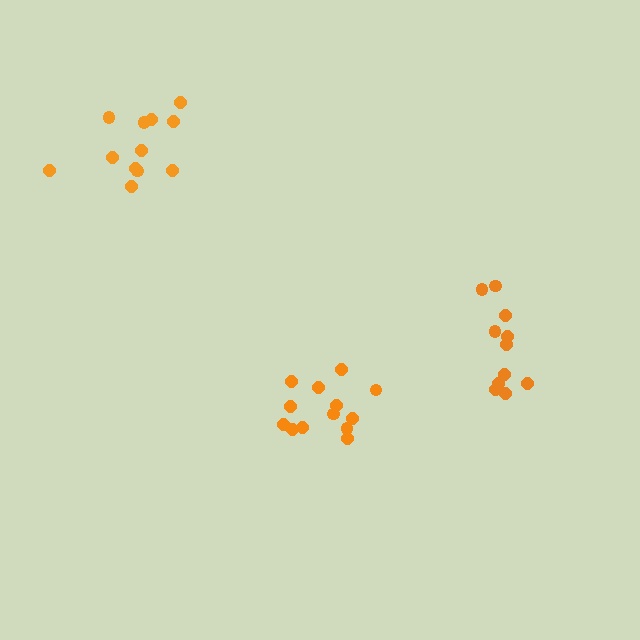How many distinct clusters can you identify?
There are 3 distinct clusters.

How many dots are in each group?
Group 1: 13 dots, Group 2: 11 dots, Group 3: 12 dots (36 total).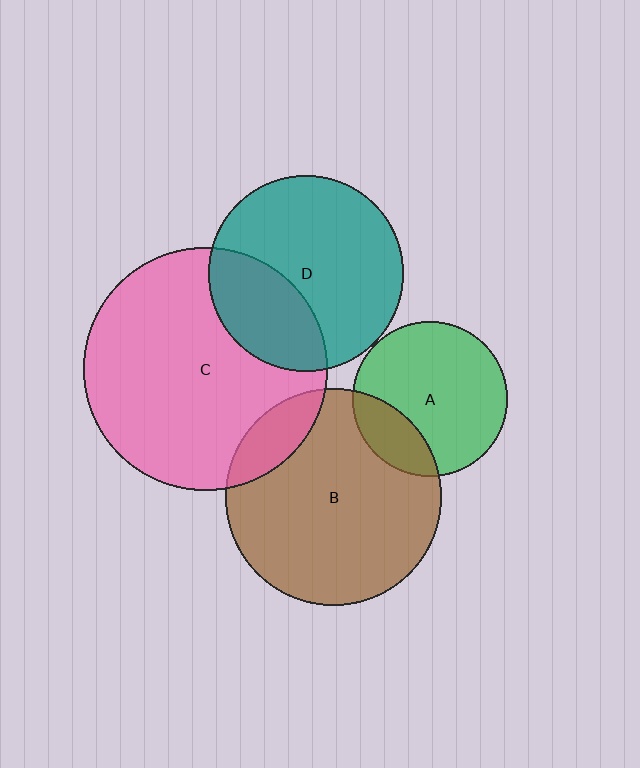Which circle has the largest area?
Circle C (pink).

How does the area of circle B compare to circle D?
Approximately 1.2 times.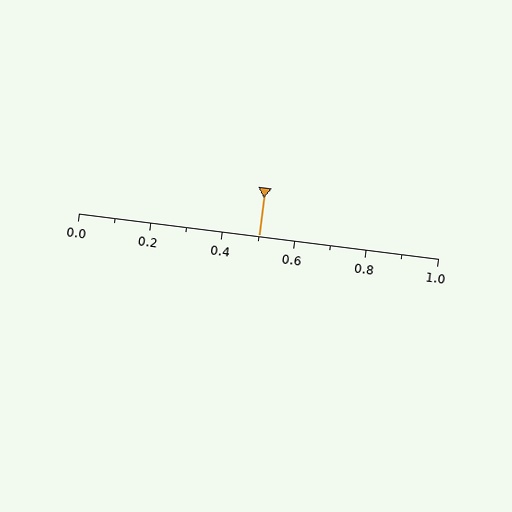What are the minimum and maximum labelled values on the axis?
The axis runs from 0.0 to 1.0.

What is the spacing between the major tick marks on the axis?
The major ticks are spaced 0.2 apart.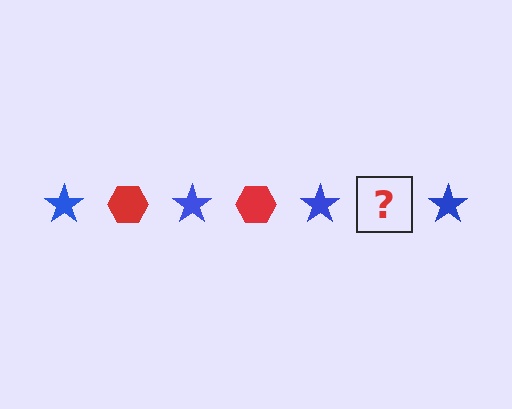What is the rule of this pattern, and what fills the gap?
The rule is that the pattern alternates between blue star and red hexagon. The gap should be filled with a red hexagon.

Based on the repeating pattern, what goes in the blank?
The blank should be a red hexagon.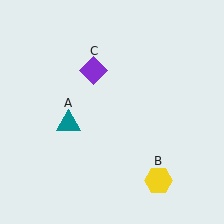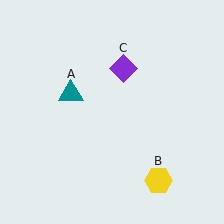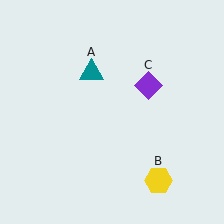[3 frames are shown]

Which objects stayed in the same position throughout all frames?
Yellow hexagon (object B) remained stationary.